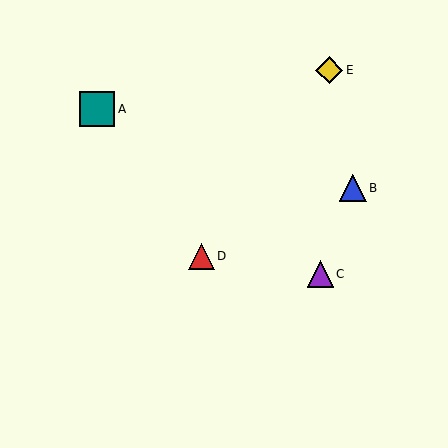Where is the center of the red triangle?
The center of the red triangle is at (201, 256).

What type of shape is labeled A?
Shape A is a teal square.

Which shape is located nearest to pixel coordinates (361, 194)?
The blue triangle (labeled B) at (353, 188) is nearest to that location.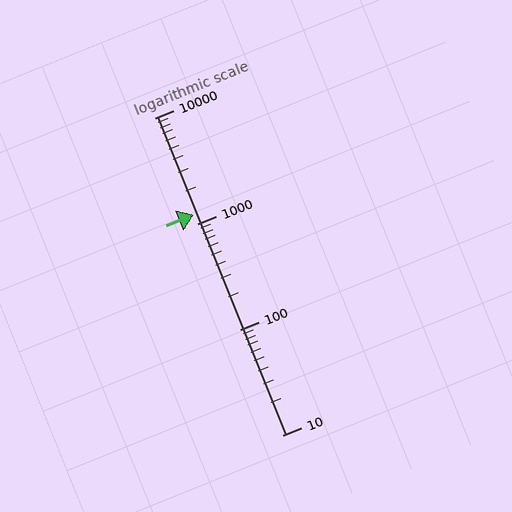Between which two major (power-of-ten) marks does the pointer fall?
The pointer is between 1000 and 10000.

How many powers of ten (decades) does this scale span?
The scale spans 3 decades, from 10 to 10000.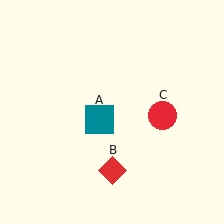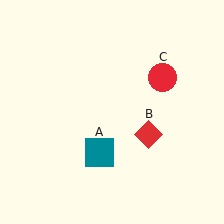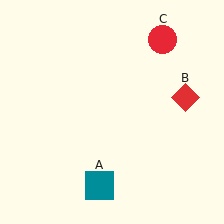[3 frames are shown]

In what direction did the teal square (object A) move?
The teal square (object A) moved down.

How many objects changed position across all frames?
3 objects changed position: teal square (object A), red diamond (object B), red circle (object C).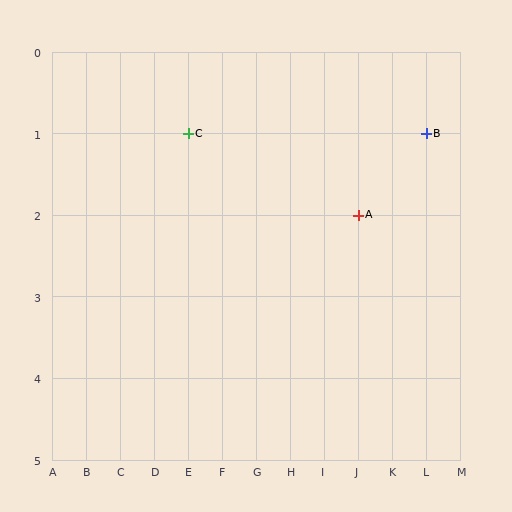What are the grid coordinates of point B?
Point B is at grid coordinates (L, 1).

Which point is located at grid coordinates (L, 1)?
Point B is at (L, 1).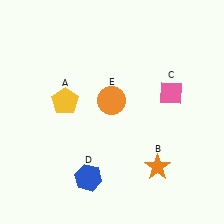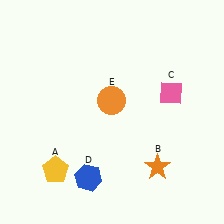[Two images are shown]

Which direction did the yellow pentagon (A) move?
The yellow pentagon (A) moved down.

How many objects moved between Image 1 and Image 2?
1 object moved between the two images.